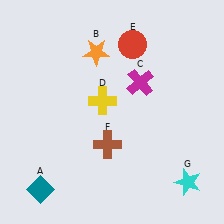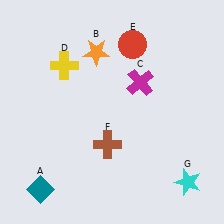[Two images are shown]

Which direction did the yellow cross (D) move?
The yellow cross (D) moved left.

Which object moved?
The yellow cross (D) moved left.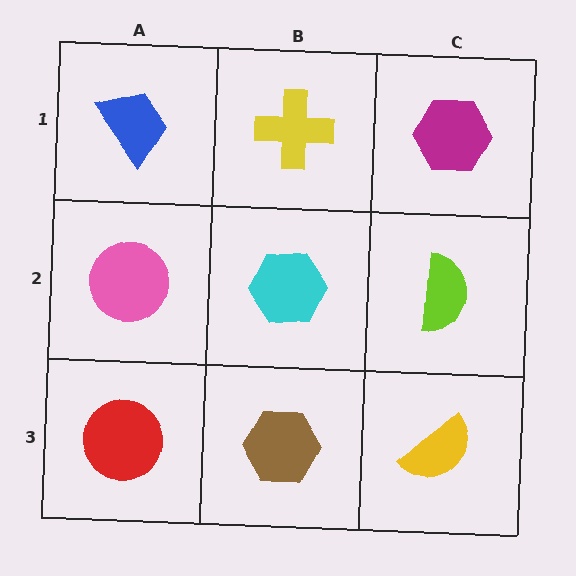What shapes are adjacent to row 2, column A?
A blue trapezoid (row 1, column A), a red circle (row 3, column A), a cyan hexagon (row 2, column B).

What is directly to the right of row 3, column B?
A yellow semicircle.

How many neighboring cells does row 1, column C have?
2.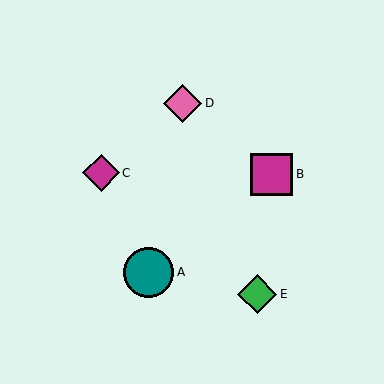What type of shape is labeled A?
Shape A is a teal circle.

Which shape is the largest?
The teal circle (labeled A) is the largest.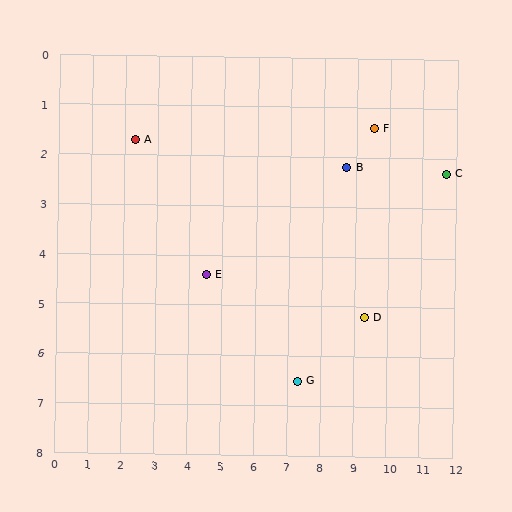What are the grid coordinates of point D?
Point D is at approximately (9.3, 5.2).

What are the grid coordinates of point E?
Point E is at approximately (4.5, 4.4).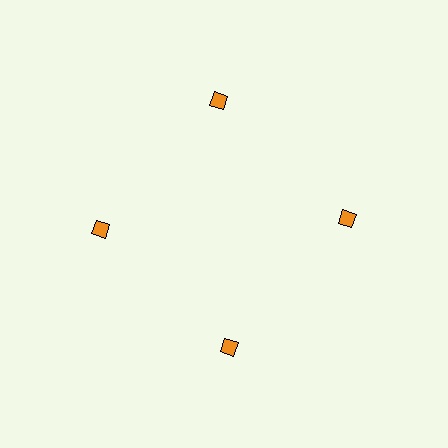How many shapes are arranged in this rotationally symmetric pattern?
There are 4 shapes, arranged in 4 groups of 1.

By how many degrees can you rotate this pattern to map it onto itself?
The pattern maps onto itself every 90 degrees of rotation.